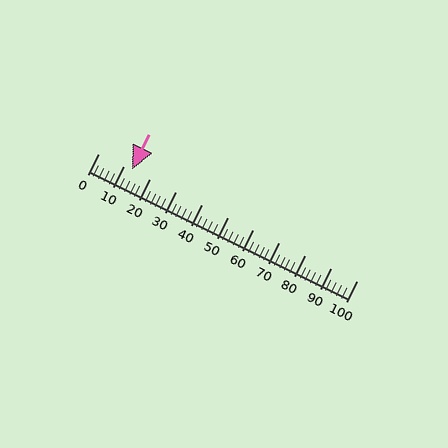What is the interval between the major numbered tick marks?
The major tick marks are spaced 10 units apart.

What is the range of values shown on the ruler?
The ruler shows values from 0 to 100.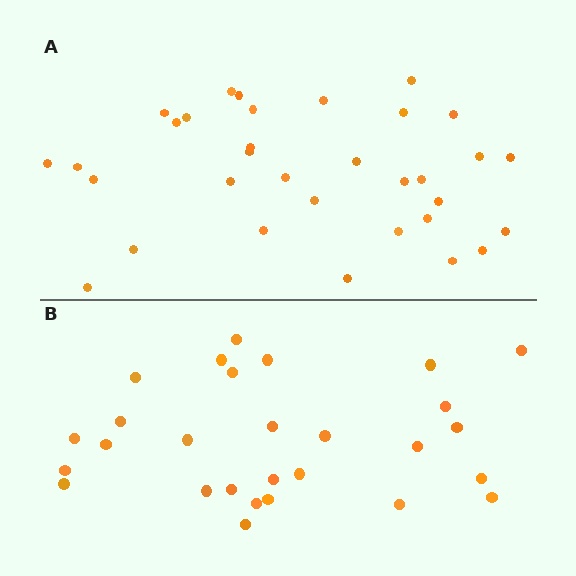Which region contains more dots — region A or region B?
Region A (the top region) has more dots.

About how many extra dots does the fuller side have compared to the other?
Region A has about 5 more dots than region B.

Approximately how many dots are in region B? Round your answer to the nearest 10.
About 30 dots. (The exact count is 28, which rounds to 30.)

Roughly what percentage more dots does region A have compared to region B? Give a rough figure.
About 20% more.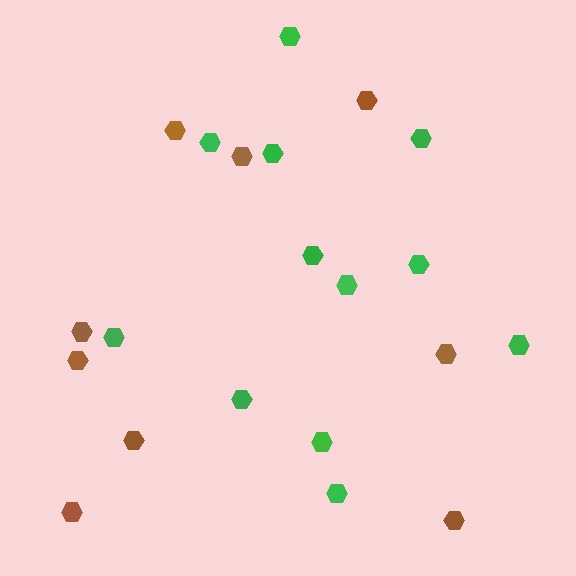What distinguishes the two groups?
There are 2 groups: one group of brown hexagons (9) and one group of green hexagons (12).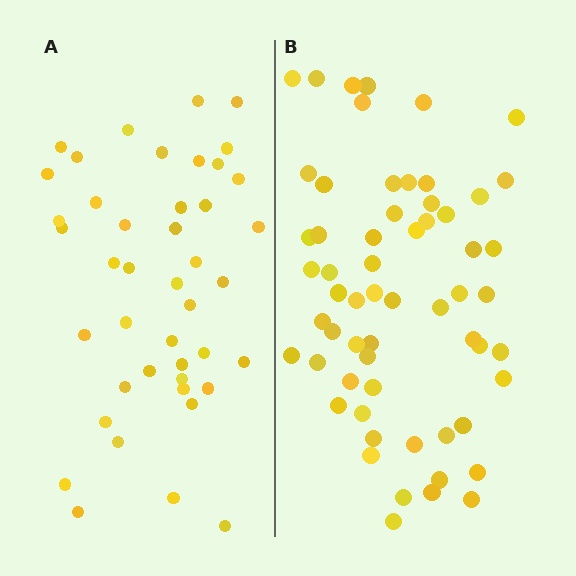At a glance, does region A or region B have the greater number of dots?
Region B (the right region) has more dots.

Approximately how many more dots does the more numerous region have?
Region B has approximately 15 more dots than region A.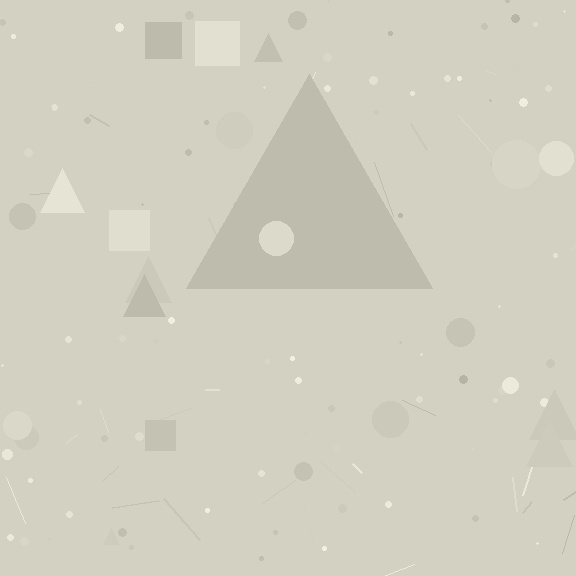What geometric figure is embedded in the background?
A triangle is embedded in the background.